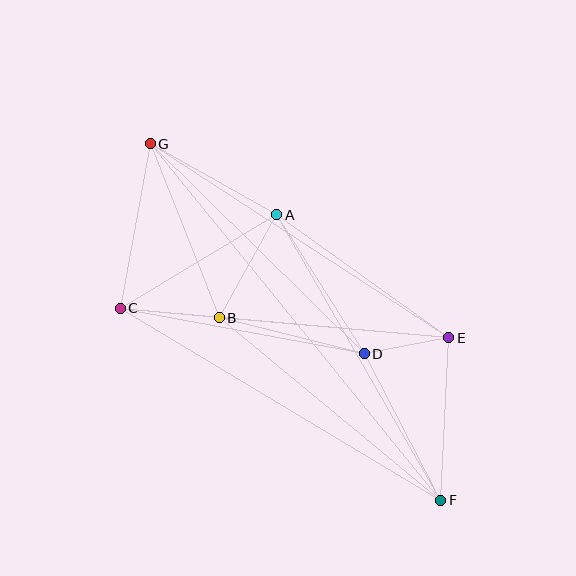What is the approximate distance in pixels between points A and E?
The distance between A and E is approximately 211 pixels.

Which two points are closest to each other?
Points D and E are closest to each other.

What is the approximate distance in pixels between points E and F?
The distance between E and F is approximately 163 pixels.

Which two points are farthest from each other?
Points F and G are farthest from each other.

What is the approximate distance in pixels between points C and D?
The distance between C and D is approximately 248 pixels.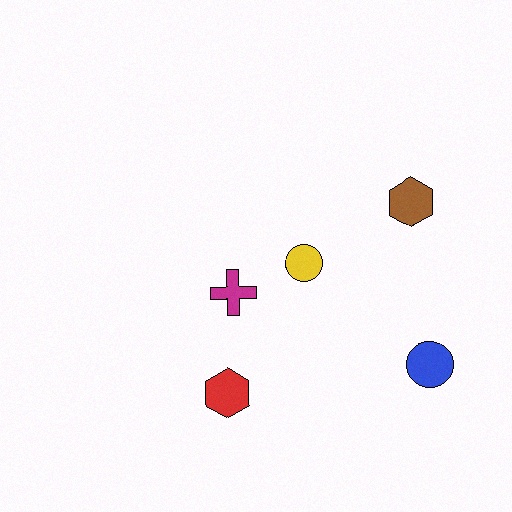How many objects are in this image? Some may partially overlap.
There are 5 objects.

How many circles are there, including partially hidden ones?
There are 2 circles.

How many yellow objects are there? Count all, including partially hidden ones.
There is 1 yellow object.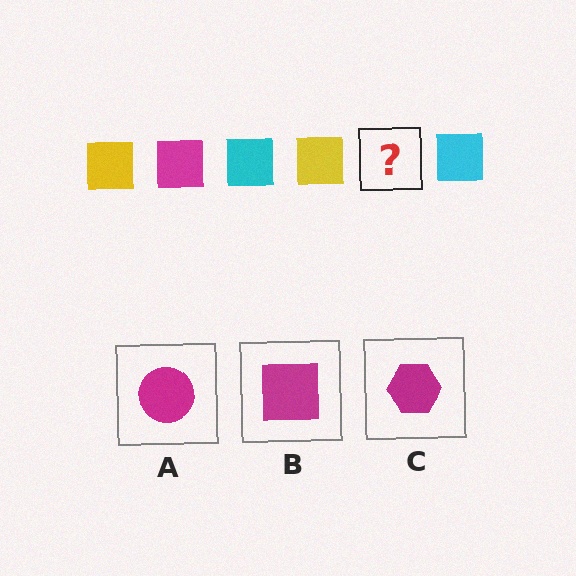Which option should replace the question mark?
Option B.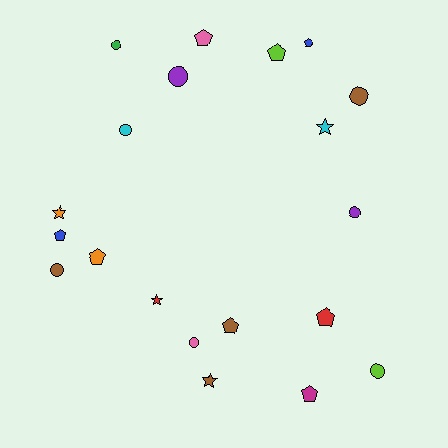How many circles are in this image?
There are 8 circles.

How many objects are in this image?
There are 20 objects.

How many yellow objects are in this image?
There are no yellow objects.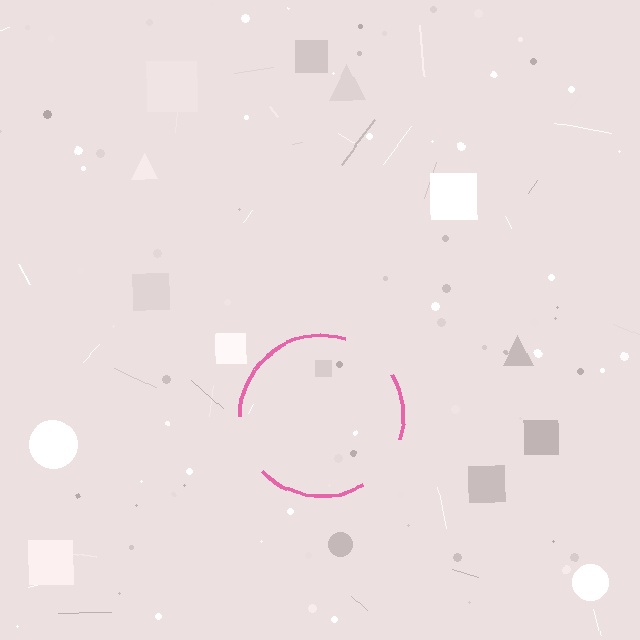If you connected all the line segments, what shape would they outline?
They would outline a circle.